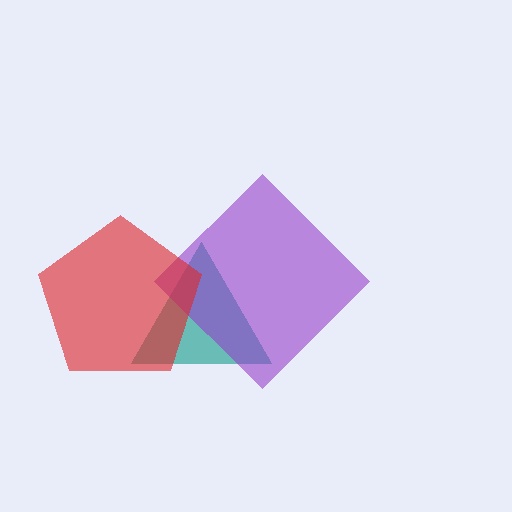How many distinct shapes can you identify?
There are 3 distinct shapes: a teal triangle, a purple diamond, a red pentagon.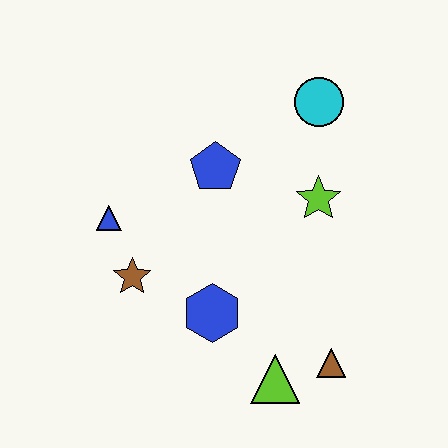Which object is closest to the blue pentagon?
The lime star is closest to the blue pentagon.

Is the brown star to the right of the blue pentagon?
No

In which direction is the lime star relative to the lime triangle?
The lime star is above the lime triangle.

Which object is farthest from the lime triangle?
The cyan circle is farthest from the lime triangle.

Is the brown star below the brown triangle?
No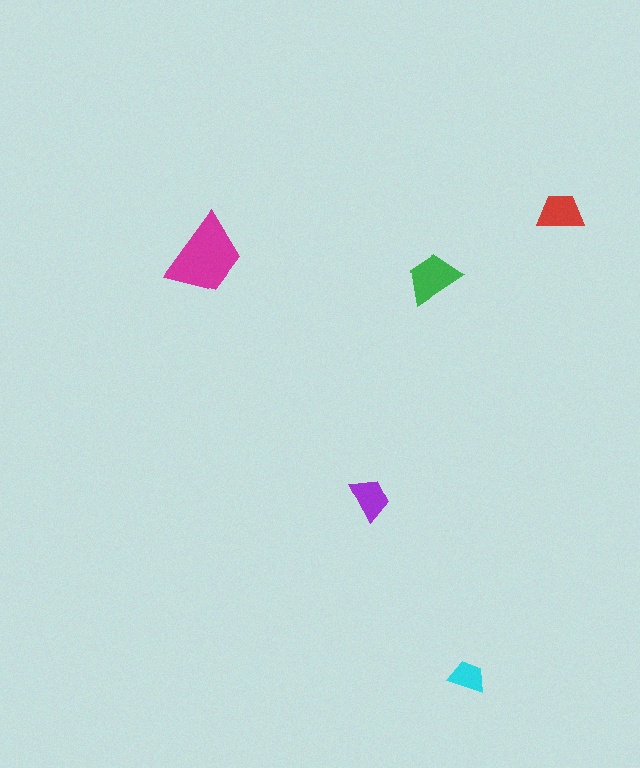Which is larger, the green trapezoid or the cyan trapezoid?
The green one.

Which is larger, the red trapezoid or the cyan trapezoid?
The red one.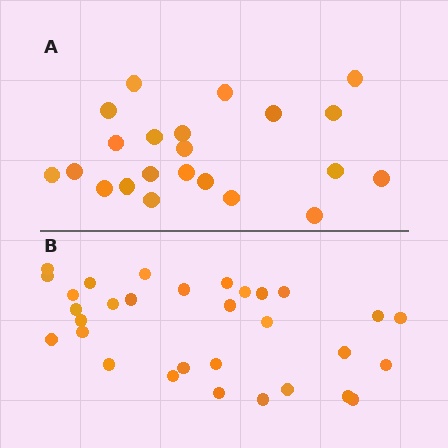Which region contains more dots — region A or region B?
Region B (the bottom region) has more dots.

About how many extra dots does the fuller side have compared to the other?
Region B has roughly 8 or so more dots than region A.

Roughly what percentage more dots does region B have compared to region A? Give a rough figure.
About 40% more.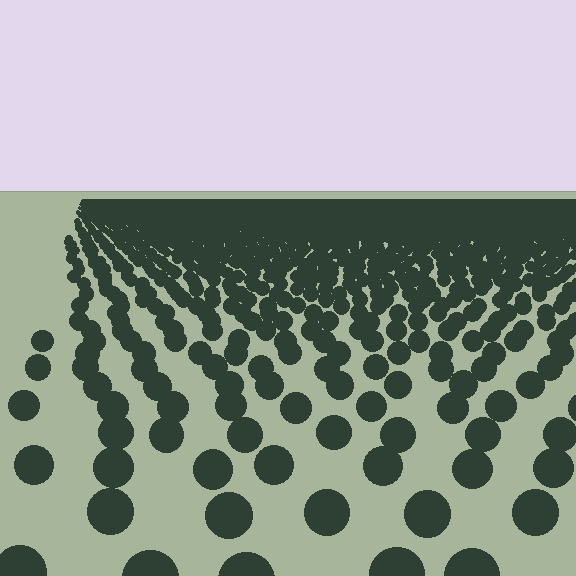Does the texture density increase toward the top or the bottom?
Density increases toward the top.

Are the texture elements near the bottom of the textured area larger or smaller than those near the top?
Larger. Near the bottom, elements are closer to the viewer and appear at a bigger on-screen size.